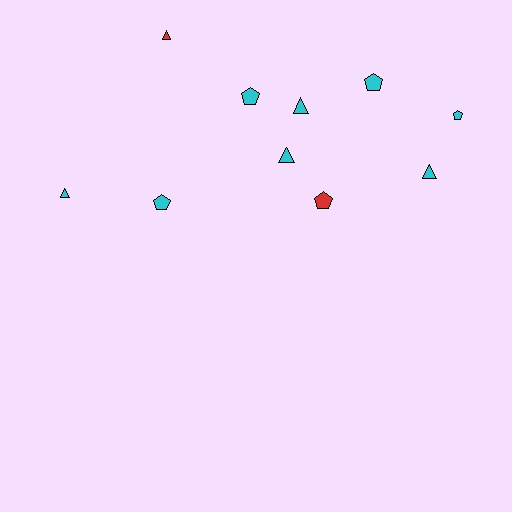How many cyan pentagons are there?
There are 4 cyan pentagons.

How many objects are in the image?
There are 10 objects.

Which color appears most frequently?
Cyan, with 8 objects.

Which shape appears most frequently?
Triangle, with 5 objects.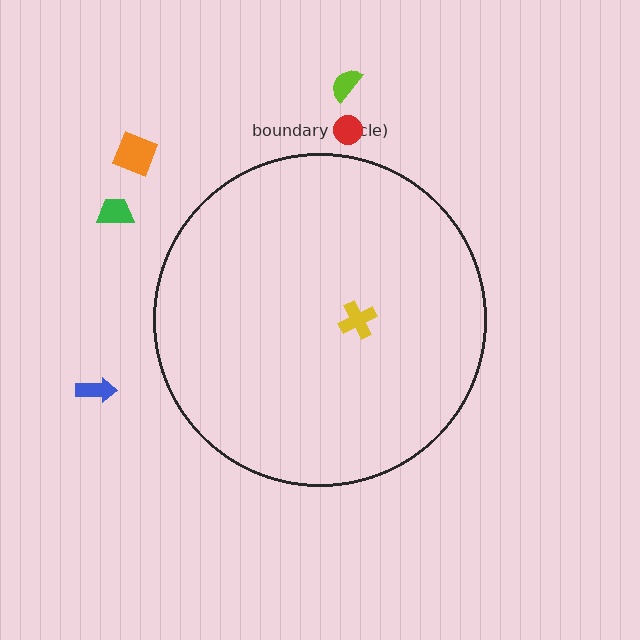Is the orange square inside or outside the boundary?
Outside.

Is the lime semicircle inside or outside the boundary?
Outside.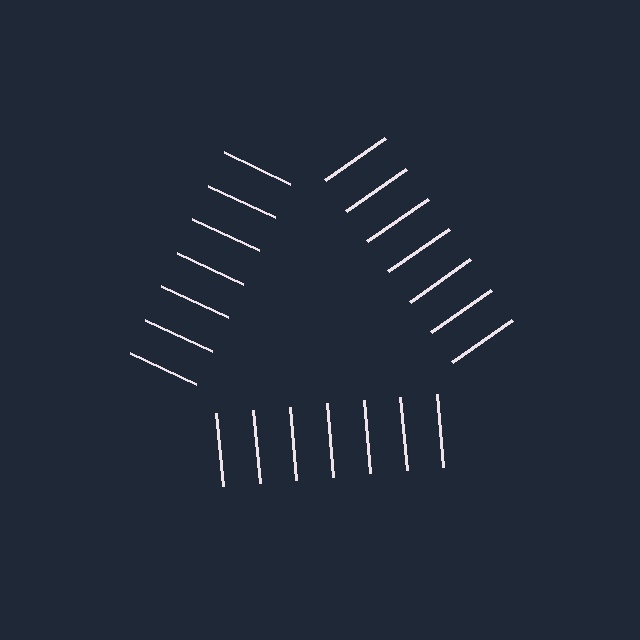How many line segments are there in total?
21 — 7 along each of the 3 edges.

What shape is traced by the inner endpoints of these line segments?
An illusory triangle — the line segments terminate on its edges but no continuous stroke is drawn.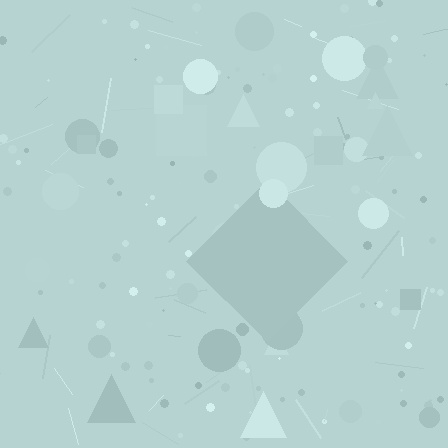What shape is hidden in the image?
A diamond is hidden in the image.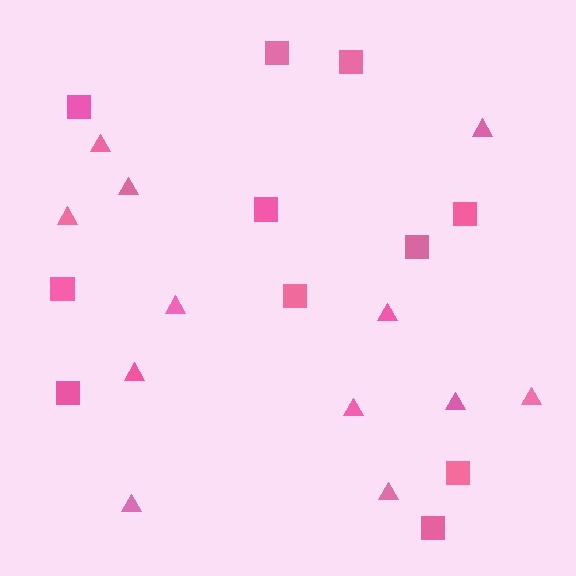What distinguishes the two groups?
There are 2 groups: one group of triangles (12) and one group of squares (11).